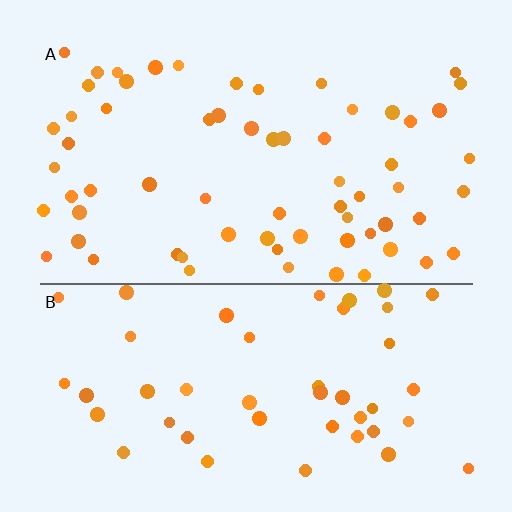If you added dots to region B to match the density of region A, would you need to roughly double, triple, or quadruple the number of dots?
Approximately double.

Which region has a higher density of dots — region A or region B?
A (the top).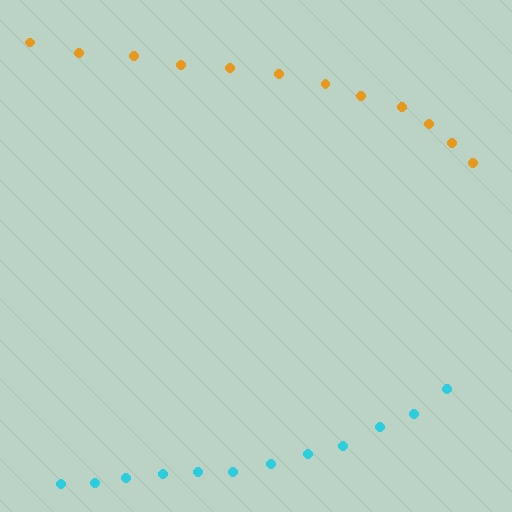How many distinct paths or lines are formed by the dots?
There are 2 distinct paths.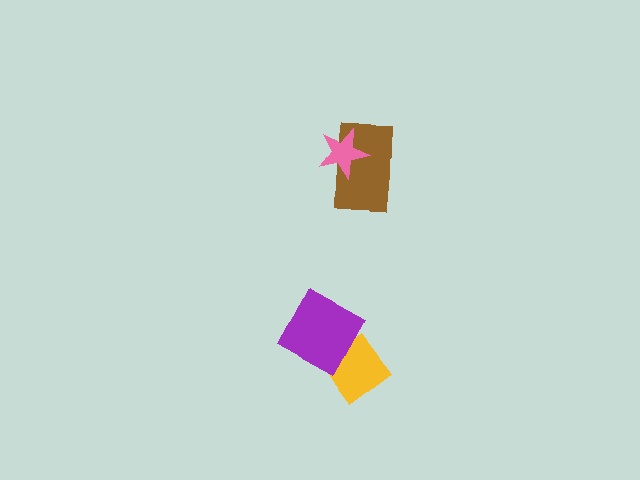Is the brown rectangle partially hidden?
Yes, it is partially covered by another shape.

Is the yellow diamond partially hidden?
Yes, it is partially covered by another shape.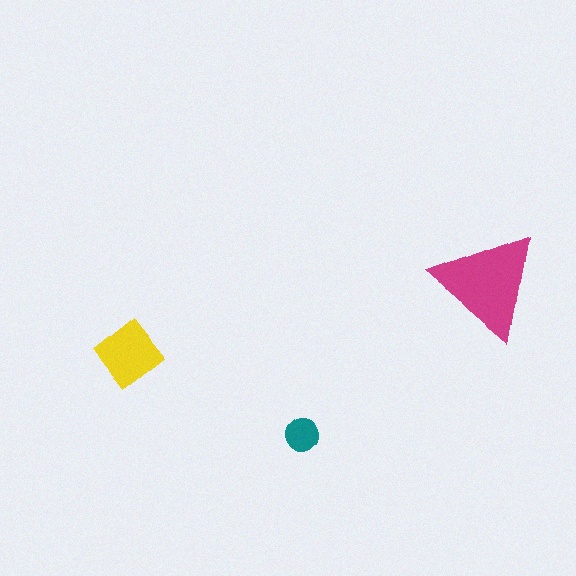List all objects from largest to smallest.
The magenta triangle, the yellow diamond, the teal circle.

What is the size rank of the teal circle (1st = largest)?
3rd.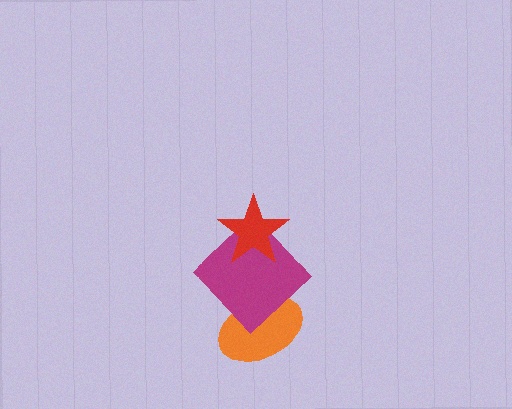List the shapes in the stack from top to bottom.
From top to bottom: the red star, the magenta diamond, the orange ellipse.